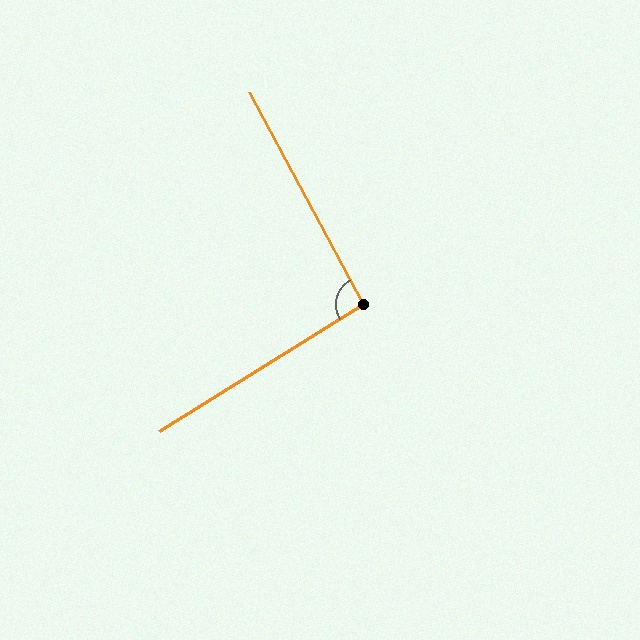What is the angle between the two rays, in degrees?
Approximately 94 degrees.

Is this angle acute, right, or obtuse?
It is approximately a right angle.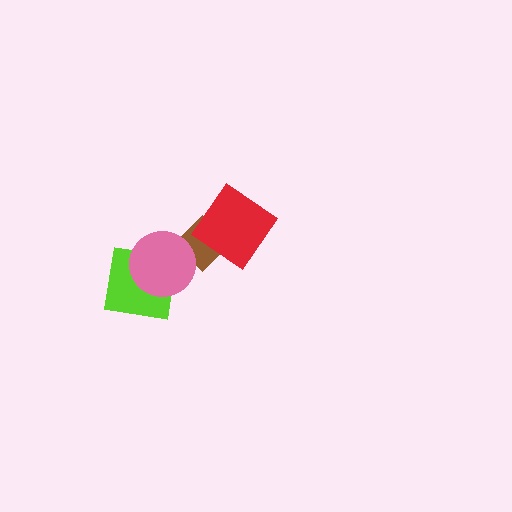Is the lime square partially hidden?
Yes, it is partially covered by another shape.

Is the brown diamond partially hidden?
Yes, it is partially covered by another shape.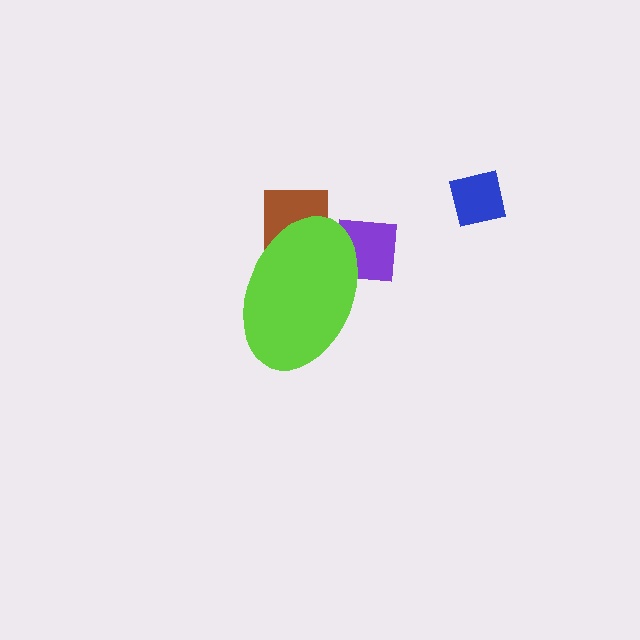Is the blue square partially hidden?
No, the blue square is fully visible.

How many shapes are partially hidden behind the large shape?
2 shapes are partially hidden.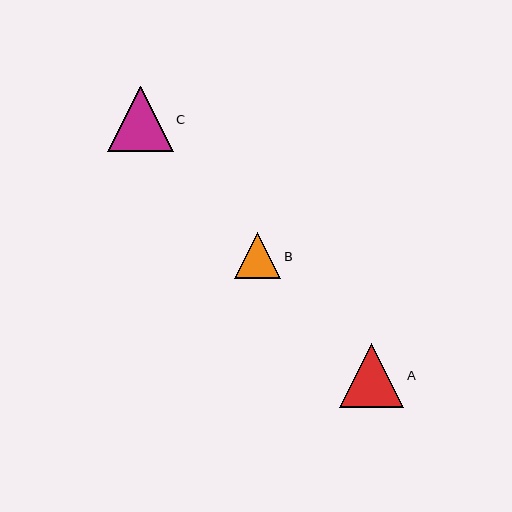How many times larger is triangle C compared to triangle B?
Triangle C is approximately 1.4 times the size of triangle B.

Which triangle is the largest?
Triangle C is the largest with a size of approximately 65 pixels.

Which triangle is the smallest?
Triangle B is the smallest with a size of approximately 46 pixels.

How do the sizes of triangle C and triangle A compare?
Triangle C and triangle A are approximately the same size.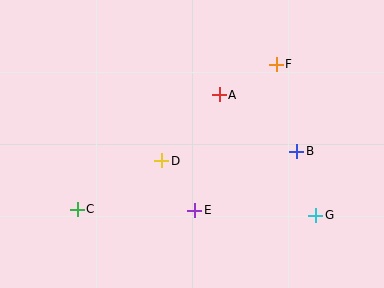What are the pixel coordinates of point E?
Point E is at (195, 210).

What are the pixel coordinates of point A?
Point A is at (219, 95).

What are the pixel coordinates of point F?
Point F is at (276, 64).